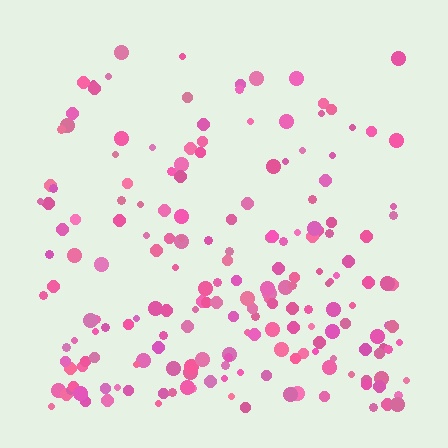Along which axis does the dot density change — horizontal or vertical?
Vertical.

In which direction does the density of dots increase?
From top to bottom, with the bottom side densest.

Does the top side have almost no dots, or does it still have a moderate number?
Still a moderate number, just noticeably fewer than the bottom.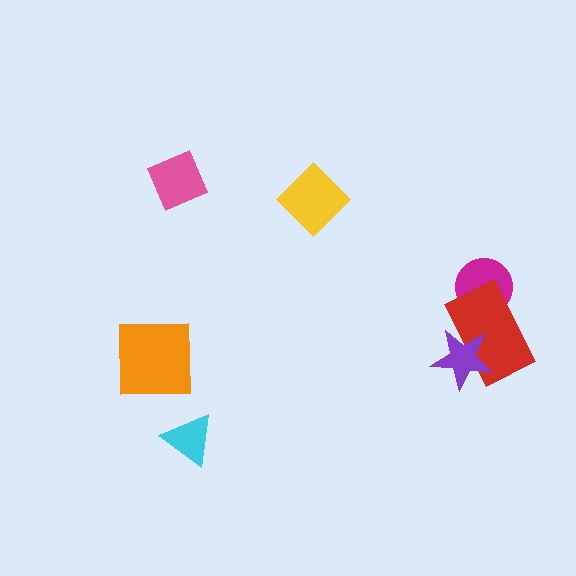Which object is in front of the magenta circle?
The red rectangle is in front of the magenta circle.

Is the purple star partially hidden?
No, no other shape covers it.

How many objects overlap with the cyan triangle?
0 objects overlap with the cyan triangle.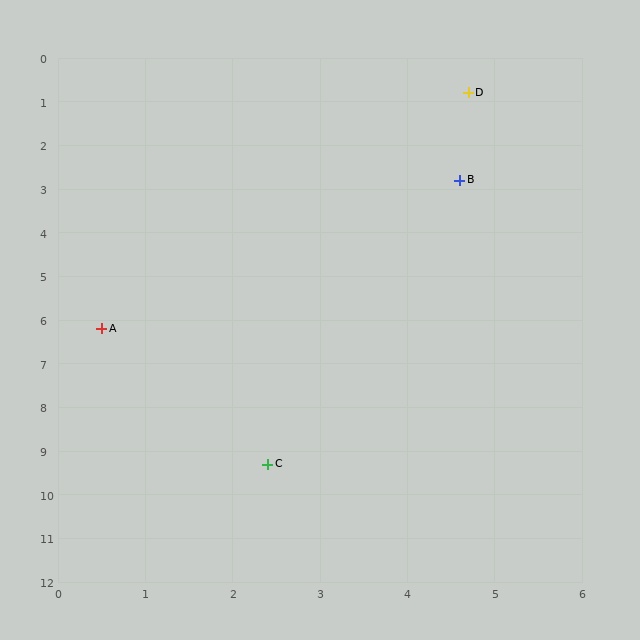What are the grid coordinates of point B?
Point B is at approximately (4.6, 2.8).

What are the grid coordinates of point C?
Point C is at approximately (2.4, 9.3).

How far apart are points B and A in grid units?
Points B and A are about 5.3 grid units apart.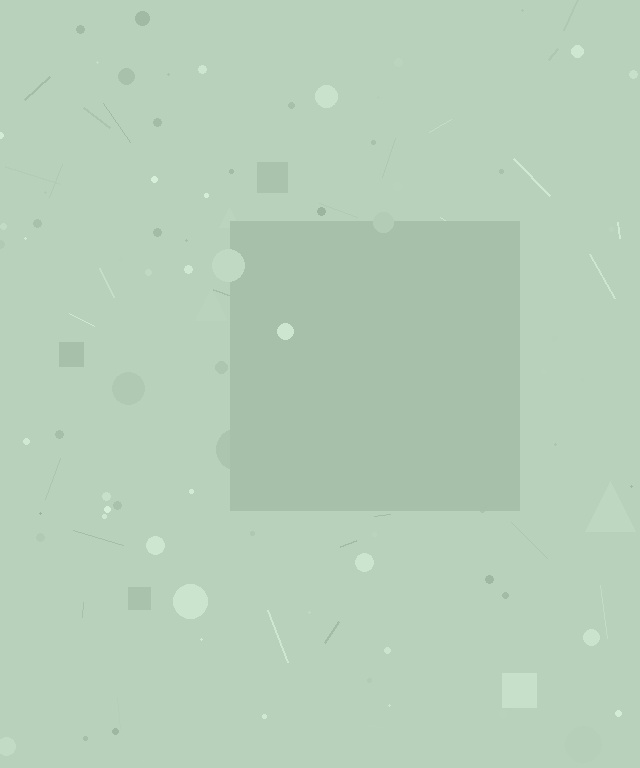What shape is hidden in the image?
A square is hidden in the image.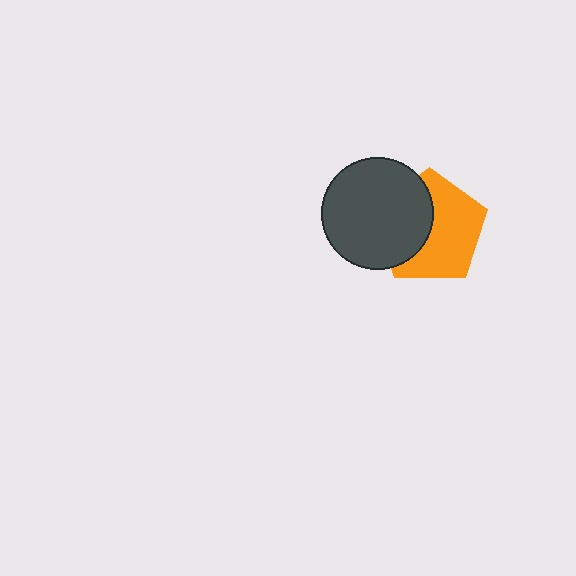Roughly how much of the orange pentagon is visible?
About half of it is visible (roughly 59%).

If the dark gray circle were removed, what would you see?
You would see the complete orange pentagon.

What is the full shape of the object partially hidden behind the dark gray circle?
The partially hidden object is an orange pentagon.